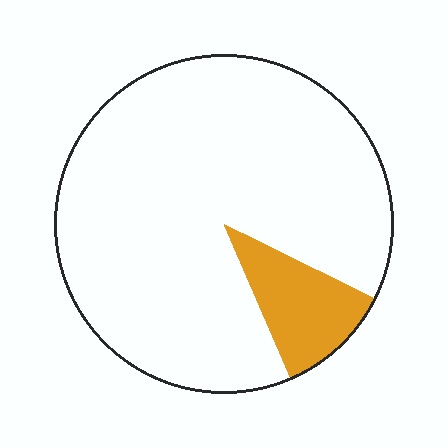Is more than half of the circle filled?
No.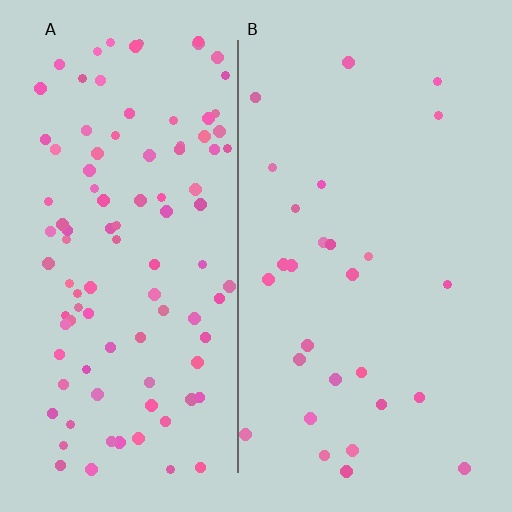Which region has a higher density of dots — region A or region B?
A (the left).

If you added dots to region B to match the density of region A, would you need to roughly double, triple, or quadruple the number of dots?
Approximately quadruple.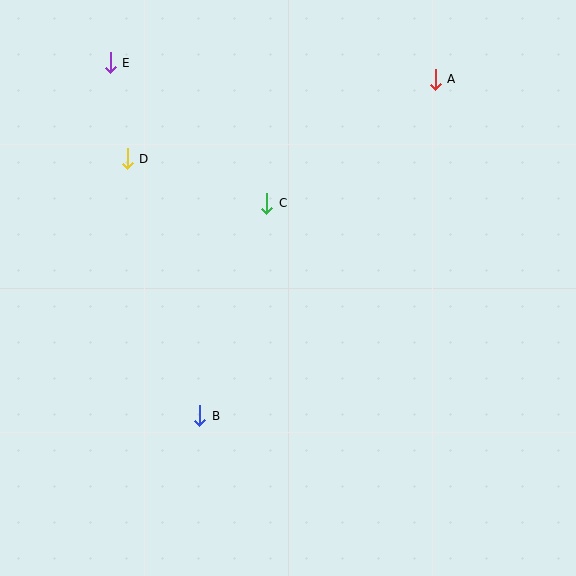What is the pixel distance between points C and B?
The distance between C and B is 223 pixels.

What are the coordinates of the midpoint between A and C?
The midpoint between A and C is at (351, 141).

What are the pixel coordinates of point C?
Point C is at (267, 203).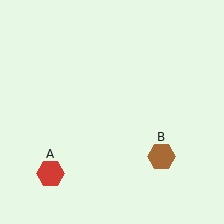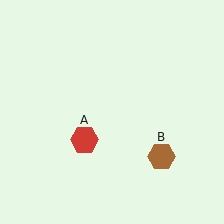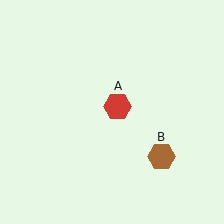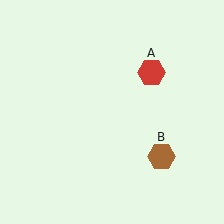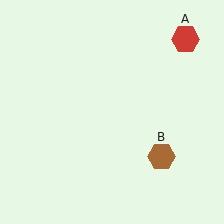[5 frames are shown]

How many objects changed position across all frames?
1 object changed position: red hexagon (object A).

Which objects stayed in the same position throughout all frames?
Brown hexagon (object B) remained stationary.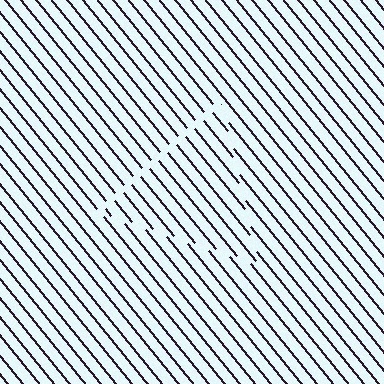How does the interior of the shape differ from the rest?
The interior of the shape contains the same grating, shifted by half a period — the contour is defined by the phase discontinuity where line-ends from the inner and outer gratings abut.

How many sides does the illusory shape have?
3 sides — the line-ends trace a triangle.